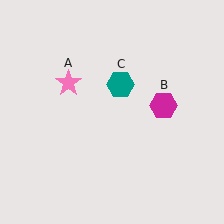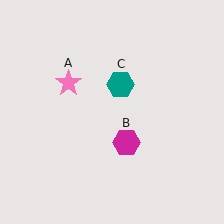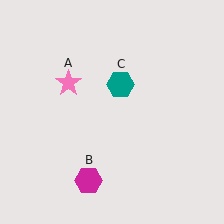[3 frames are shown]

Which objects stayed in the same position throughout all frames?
Pink star (object A) and teal hexagon (object C) remained stationary.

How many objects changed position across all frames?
1 object changed position: magenta hexagon (object B).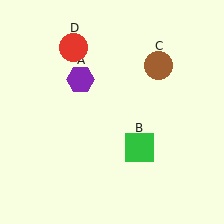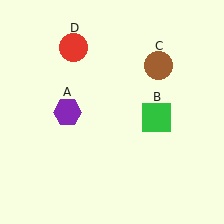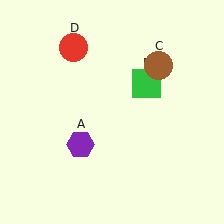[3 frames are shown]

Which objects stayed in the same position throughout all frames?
Brown circle (object C) and red circle (object D) remained stationary.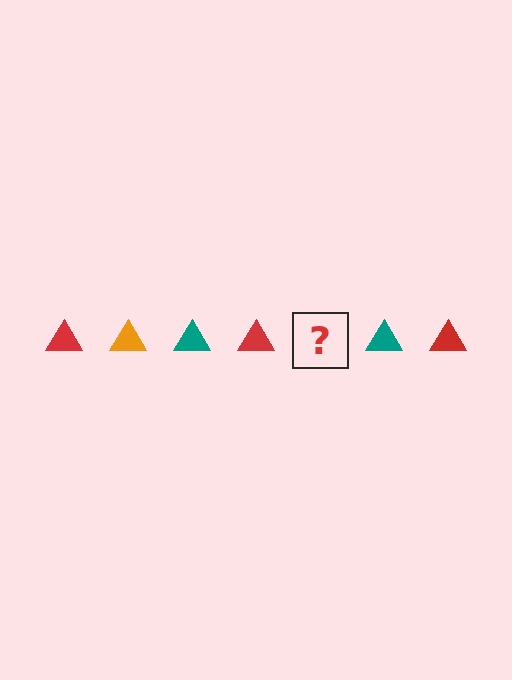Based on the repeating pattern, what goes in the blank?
The blank should be an orange triangle.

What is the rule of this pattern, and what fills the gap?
The rule is that the pattern cycles through red, orange, teal triangles. The gap should be filled with an orange triangle.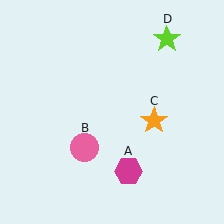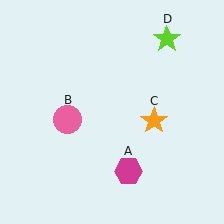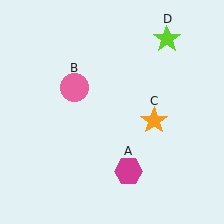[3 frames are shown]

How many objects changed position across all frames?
1 object changed position: pink circle (object B).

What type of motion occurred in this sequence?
The pink circle (object B) rotated clockwise around the center of the scene.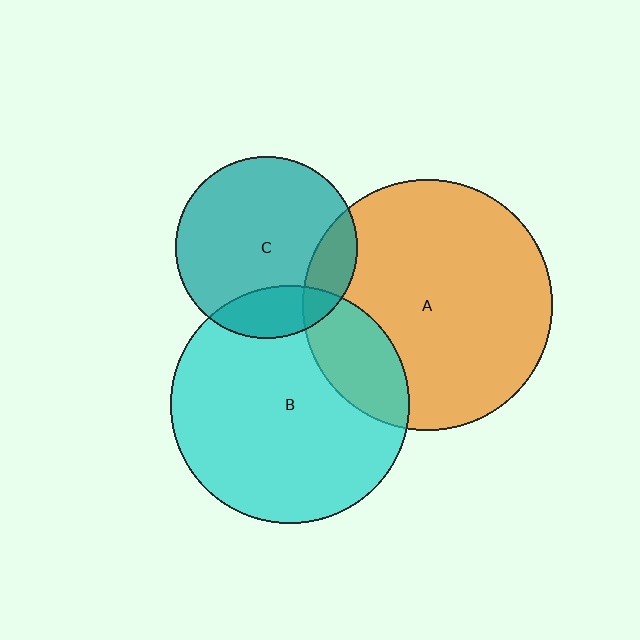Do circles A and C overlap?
Yes.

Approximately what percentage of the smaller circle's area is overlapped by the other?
Approximately 15%.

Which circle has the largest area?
Circle A (orange).